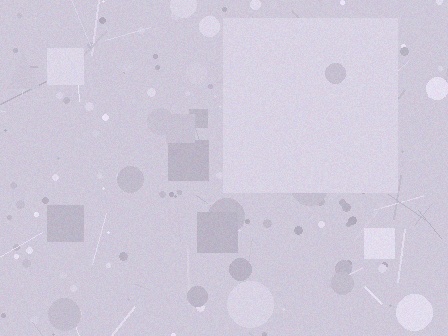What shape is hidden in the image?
A square is hidden in the image.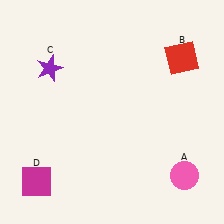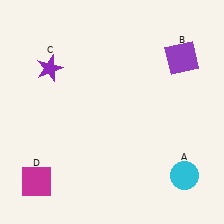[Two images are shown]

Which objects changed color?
A changed from pink to cyan. B changed from red to purple.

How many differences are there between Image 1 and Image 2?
There are 2 differences between the two images.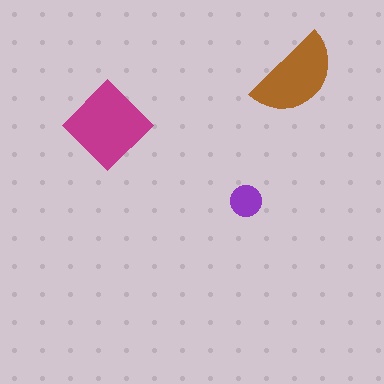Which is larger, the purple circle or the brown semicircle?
The brown semicircle.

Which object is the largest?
The magenta diamond.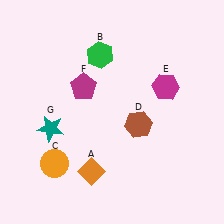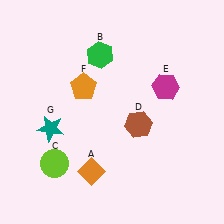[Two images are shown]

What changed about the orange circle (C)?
In Image 1, C is orange. In Image 2, it changed to lime.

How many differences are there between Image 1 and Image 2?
There are 2 differences between the two images.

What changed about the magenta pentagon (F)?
In Image 1, F is magenta. In Image 2, it changed to orange.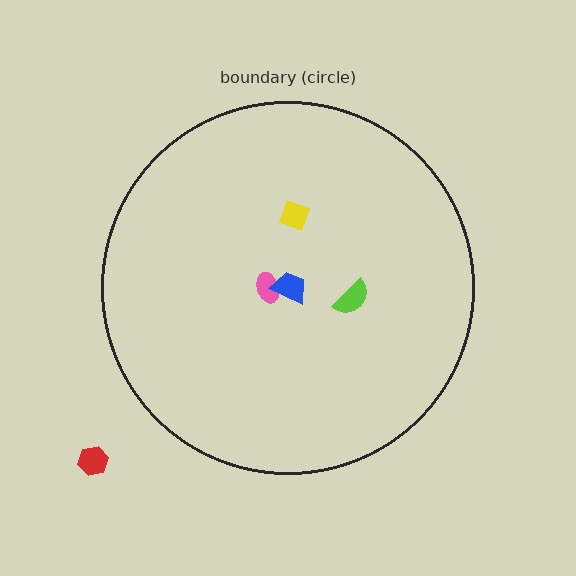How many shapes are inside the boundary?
4 inside, 1 outside.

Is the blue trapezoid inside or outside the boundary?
Inside.